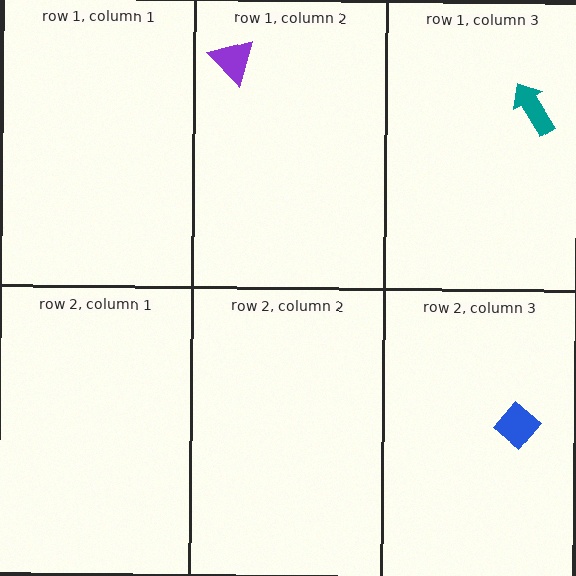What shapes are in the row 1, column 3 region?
The teal arrow.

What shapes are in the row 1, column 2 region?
The purple triangle.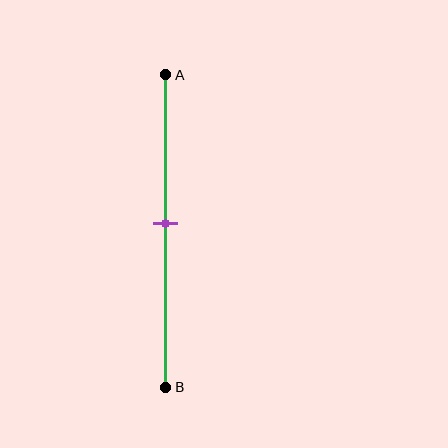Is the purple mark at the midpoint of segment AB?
Yes, the mark is approximately at the midpoint.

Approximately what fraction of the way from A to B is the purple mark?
The purple mark is approximately 45% of the way from A to B.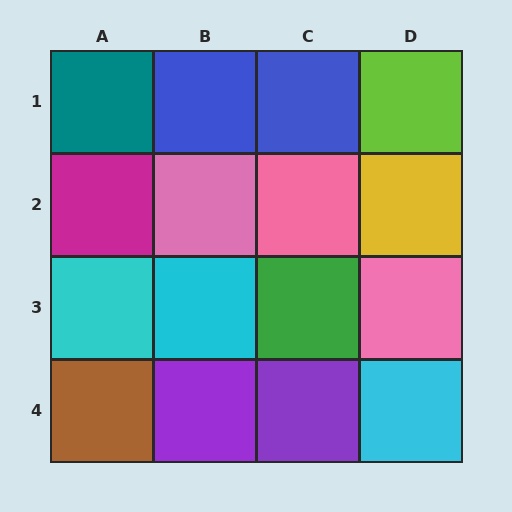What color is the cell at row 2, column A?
Magenta.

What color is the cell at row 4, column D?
Cyan.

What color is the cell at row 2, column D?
Yellow.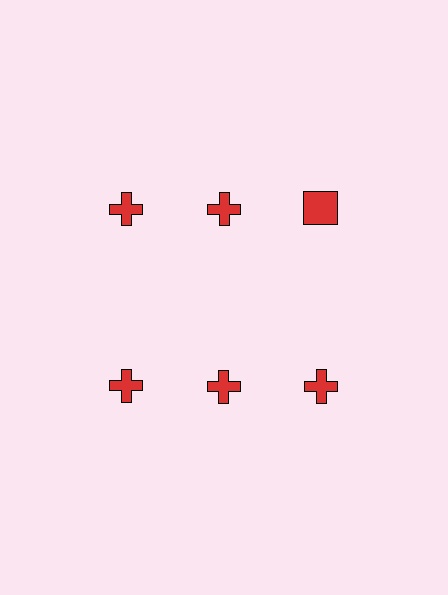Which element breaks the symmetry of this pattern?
The red square in the top row, center column breaks the symmetry. All other shapes are red crosses.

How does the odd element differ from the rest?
It has a different shape: square instead of cross.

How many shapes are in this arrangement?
There are 6 shapes arranged in a grid pattern.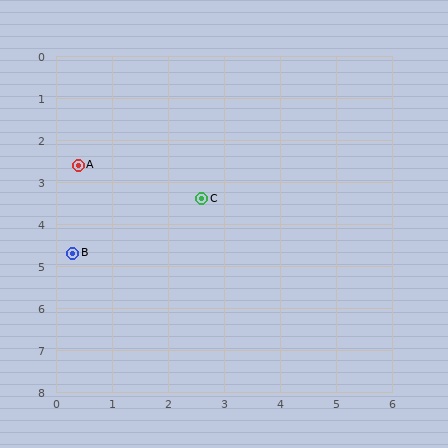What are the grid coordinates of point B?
Point B is at approximately (0.3, 4.7).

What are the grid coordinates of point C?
Point C is at approximately (2.6, 3.4).